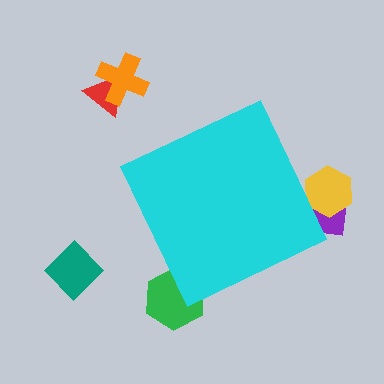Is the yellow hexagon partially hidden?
Yes, the yellow hexagon is partially hidden behind the cyan diamond.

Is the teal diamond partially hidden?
No, the teal diamond is fully visible.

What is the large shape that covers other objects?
A cyan diamond.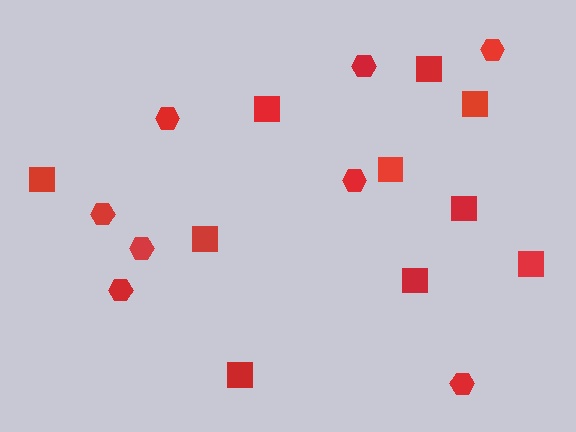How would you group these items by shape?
There are 2 groups: one group of squares (10) and one group of hexagons (8).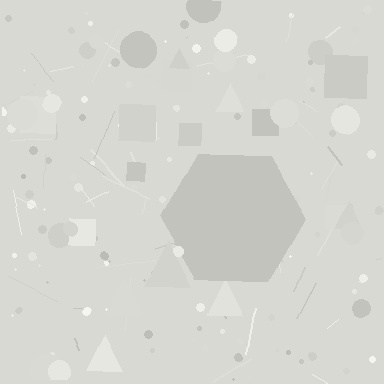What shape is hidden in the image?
A hexagon is hidden in the image.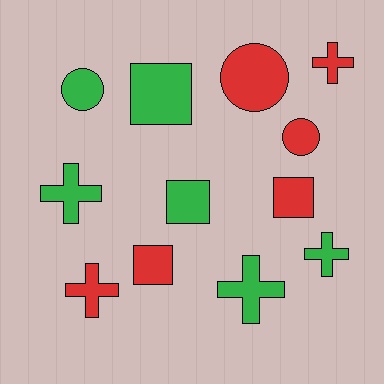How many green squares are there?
There are 2 green squares.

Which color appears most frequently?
Red, with 6 objects.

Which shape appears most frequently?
Cross, with 5 objects.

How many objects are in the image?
There are 12 objects.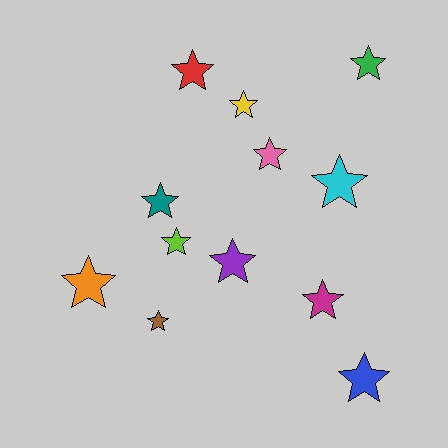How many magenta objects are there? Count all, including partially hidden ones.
There is 1 magenta object.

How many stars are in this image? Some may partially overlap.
There are 12 stars.